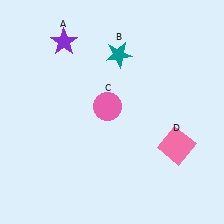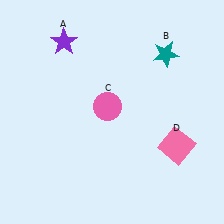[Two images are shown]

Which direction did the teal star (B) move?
The teal star (B) moved right.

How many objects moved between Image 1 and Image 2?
1 object moved between the two images.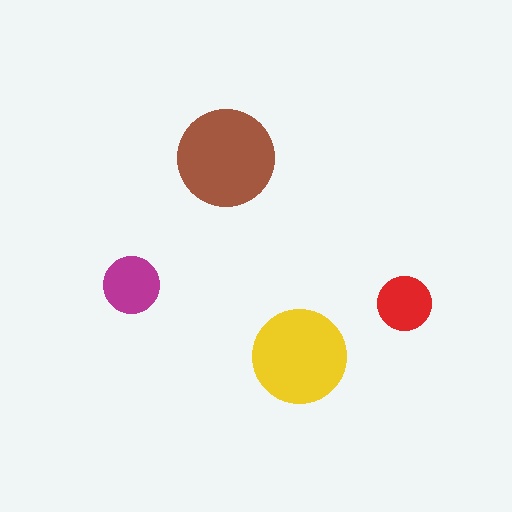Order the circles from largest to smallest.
the brown one, the yellow one, the magenta one, the red one.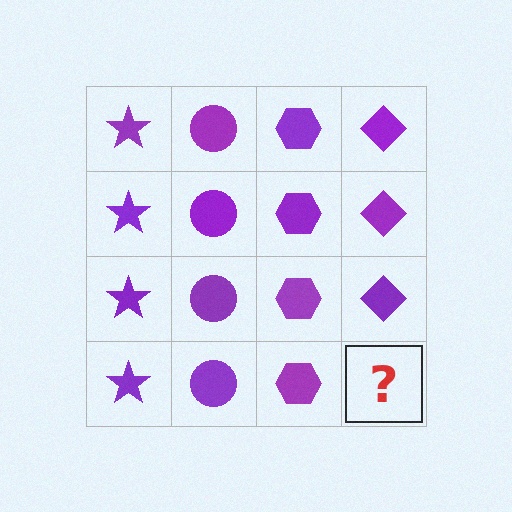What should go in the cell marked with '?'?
The missing cell should contain a purple diamond.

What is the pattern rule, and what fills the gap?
The rule is that each column has a consistent shape. The gap should be filled with a purple diamond.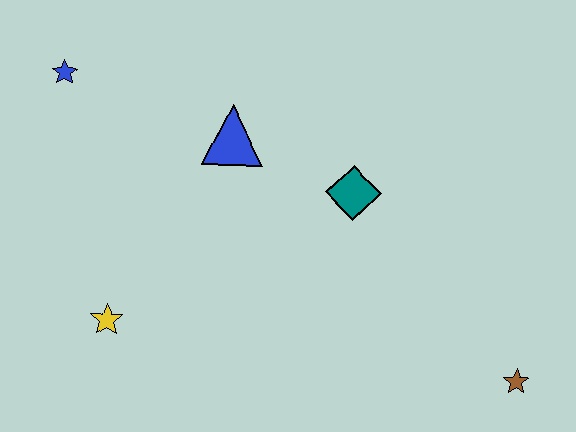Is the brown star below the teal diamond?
Yes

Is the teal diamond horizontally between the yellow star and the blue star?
No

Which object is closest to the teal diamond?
The blue triangle is closest to the teal diamond.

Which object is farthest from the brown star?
The blue star is farthest from the brown star.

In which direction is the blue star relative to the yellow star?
The blue star is above the yellow star.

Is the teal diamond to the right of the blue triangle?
Yes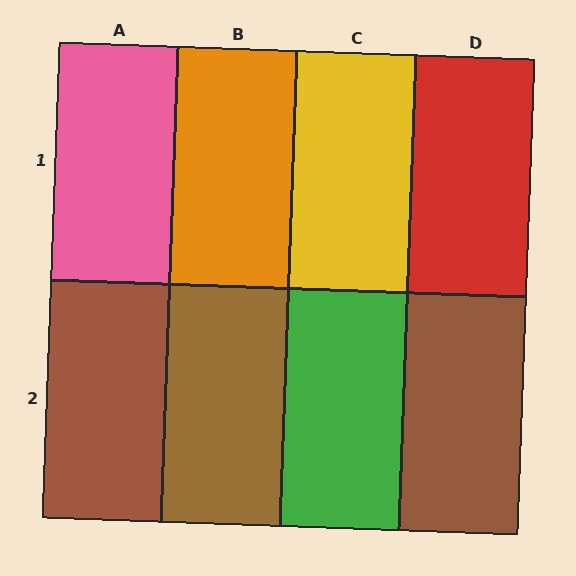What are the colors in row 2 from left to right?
Brown, brown, green, brown.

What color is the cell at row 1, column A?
Pink.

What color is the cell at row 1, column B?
Orange.